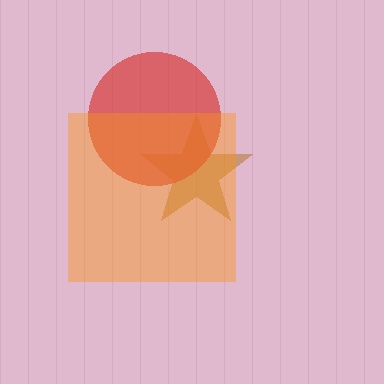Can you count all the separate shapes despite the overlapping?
Yes, there are 3 separate shapes.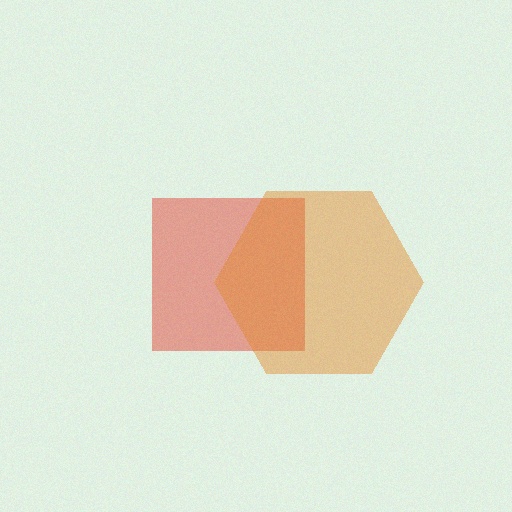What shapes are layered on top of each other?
The layered shapes are: a red square, an orange hexagon.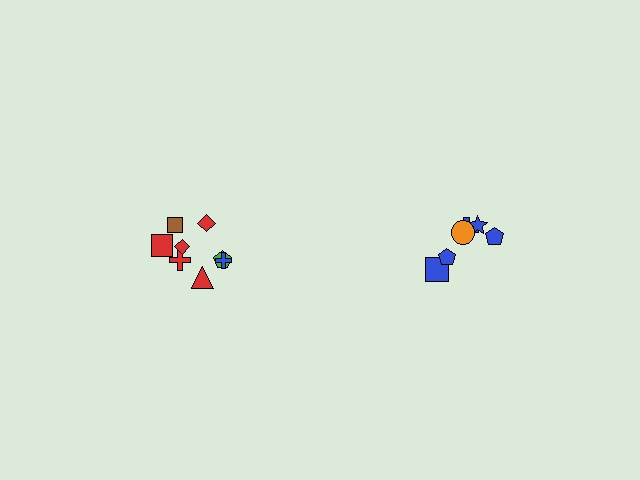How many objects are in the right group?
There are 6 objects.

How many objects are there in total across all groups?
There are 14 objects.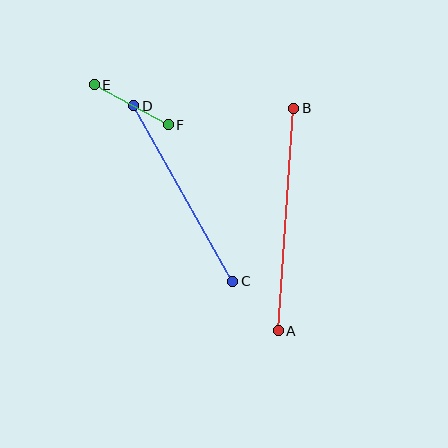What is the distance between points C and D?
The distance is approximately 201 pixels.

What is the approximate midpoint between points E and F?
The midpoint is at approximately (131, 105) pixels.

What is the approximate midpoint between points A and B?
The midpoint is at approximately (286, 219) pixels.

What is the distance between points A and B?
The distance is approximately 223 pixels.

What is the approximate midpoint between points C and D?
The midpoint is at approximately (183, 194) pixels.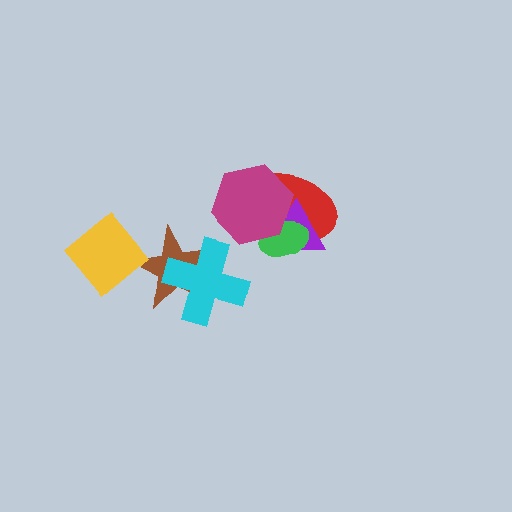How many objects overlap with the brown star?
2 objects overlap with the brown star.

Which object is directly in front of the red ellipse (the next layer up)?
The purple triangle is directly in front of the red ellipse.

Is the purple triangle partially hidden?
Yes, it is partially covered by another shape.